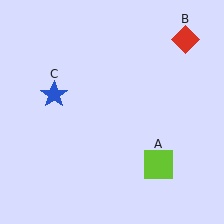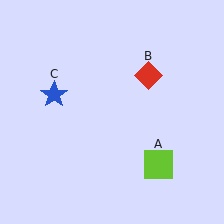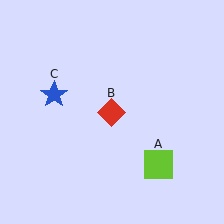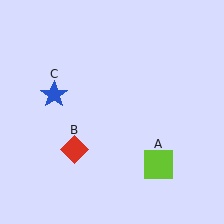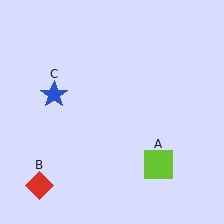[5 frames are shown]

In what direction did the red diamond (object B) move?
The red diamond (object B) moved down and to the left.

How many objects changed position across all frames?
1 object changed position: red diamond (object B).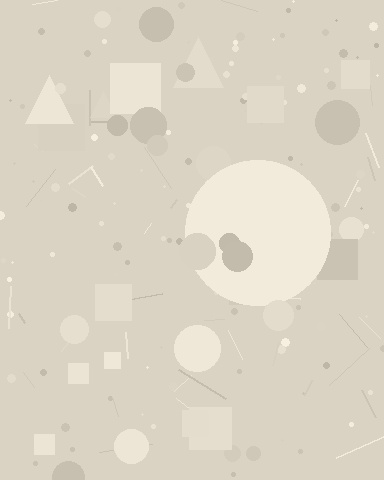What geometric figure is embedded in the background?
A circle is embedded in the background.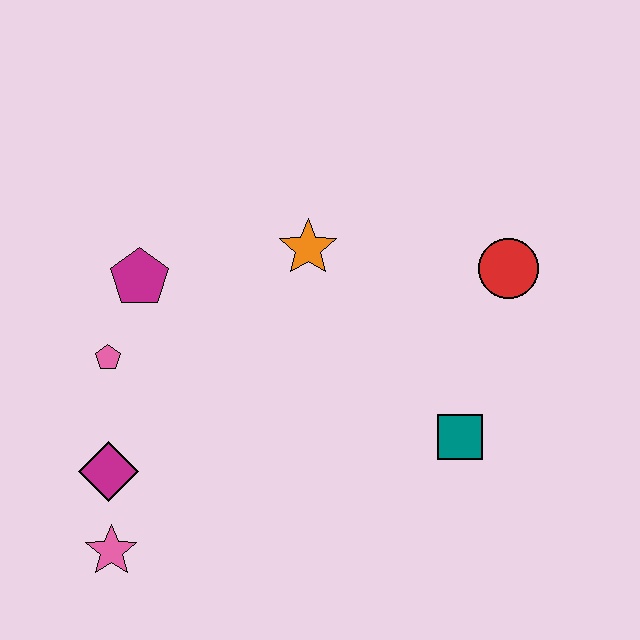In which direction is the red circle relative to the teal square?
The red circle is above the teal square.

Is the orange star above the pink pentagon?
Yes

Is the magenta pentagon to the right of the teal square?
No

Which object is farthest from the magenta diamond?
The red circle is farthest from the magenta diamond.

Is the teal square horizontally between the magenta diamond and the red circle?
Yes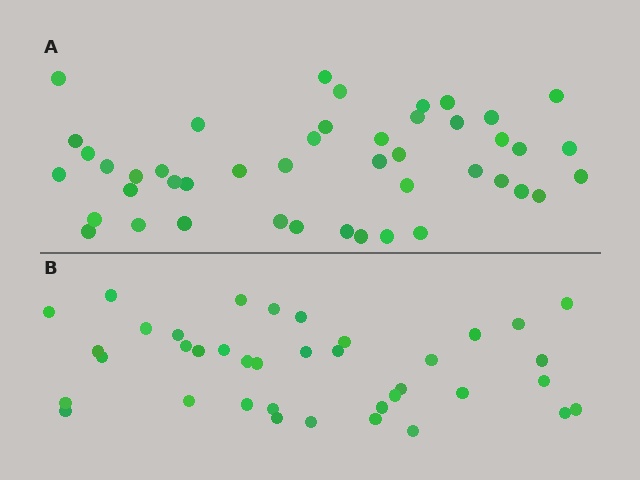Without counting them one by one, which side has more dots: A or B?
Region A (the top region) has more dots.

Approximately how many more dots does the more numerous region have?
Region A has roughly 8 or so more dots than region B.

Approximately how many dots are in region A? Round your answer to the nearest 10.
About 40 dots. (The exact count is 45, which rounds to 40.)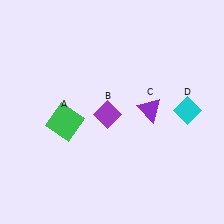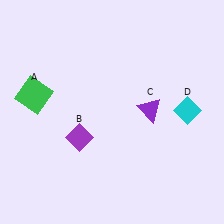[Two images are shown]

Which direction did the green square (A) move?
The green square (A) moved left.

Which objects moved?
The objects that moved are: the green square (A), the purple diamond (B).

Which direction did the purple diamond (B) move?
The purple diamond (B) moved left.